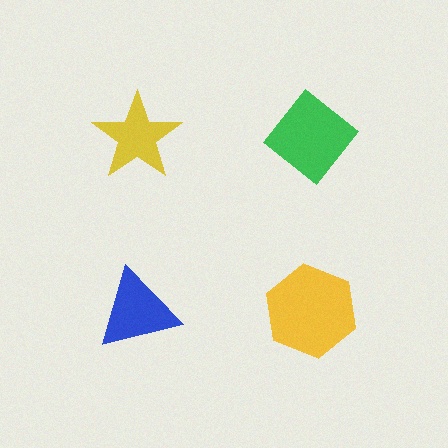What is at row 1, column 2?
A green diamond.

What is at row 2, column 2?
A yellow hexagon.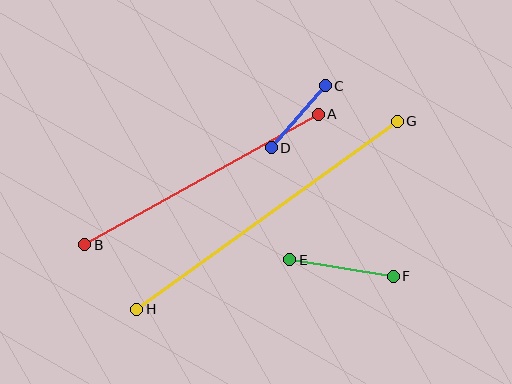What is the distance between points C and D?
The distance is approximately 82 pixels.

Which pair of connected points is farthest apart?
Points G and H are farthest apart.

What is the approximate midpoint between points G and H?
The midpoint is at approximately (267, 215) pixels.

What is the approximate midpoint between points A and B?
The midpoint is at approximately (202, 180) pixels.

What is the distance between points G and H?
The distance is approximately 321 pixels.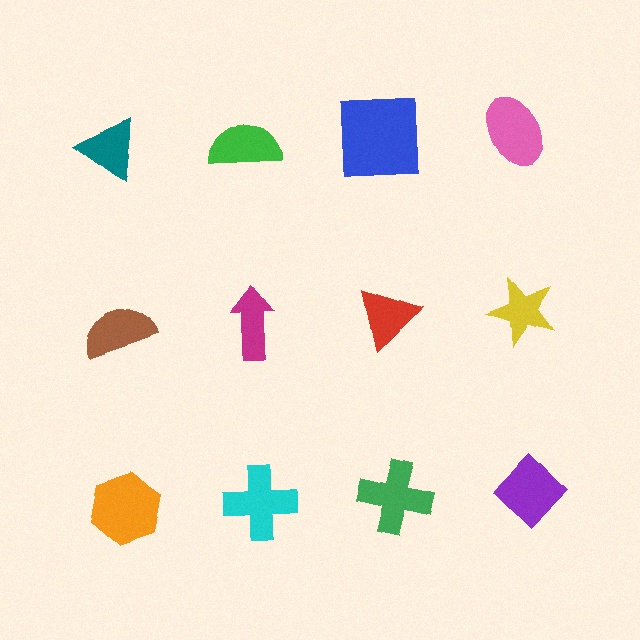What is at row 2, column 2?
A magenta arrow.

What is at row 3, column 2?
A cyan cross.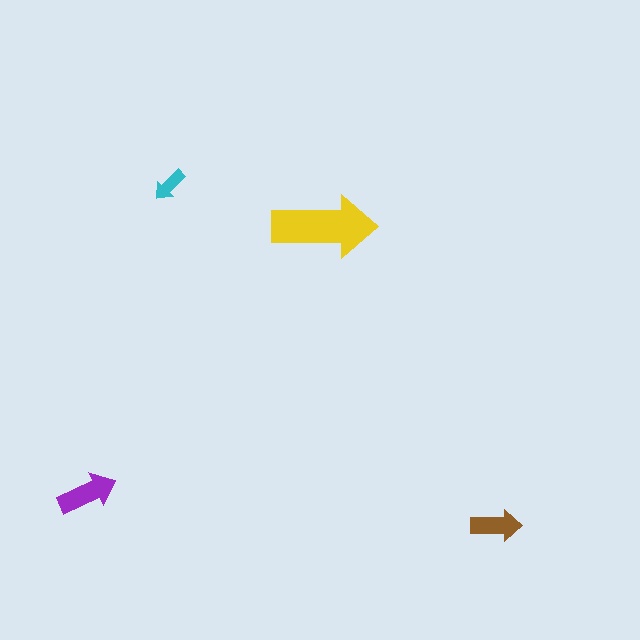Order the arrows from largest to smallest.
the yellow one, the purple one, the brown one, the cyan one.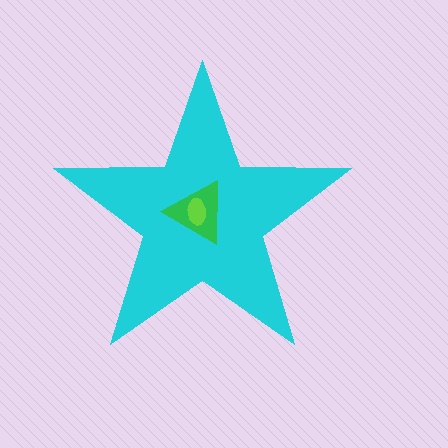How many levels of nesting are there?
3.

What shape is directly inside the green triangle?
The lime ellipse.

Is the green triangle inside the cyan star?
Yes.